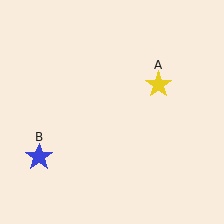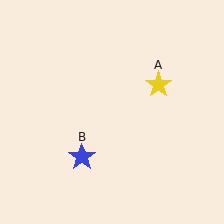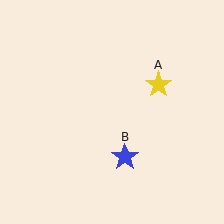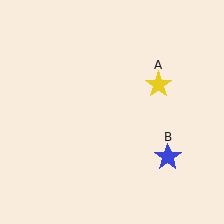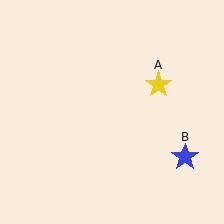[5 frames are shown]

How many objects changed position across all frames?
1 object changed position: blue star (object B).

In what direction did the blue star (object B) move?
The blue star (object B) moved right.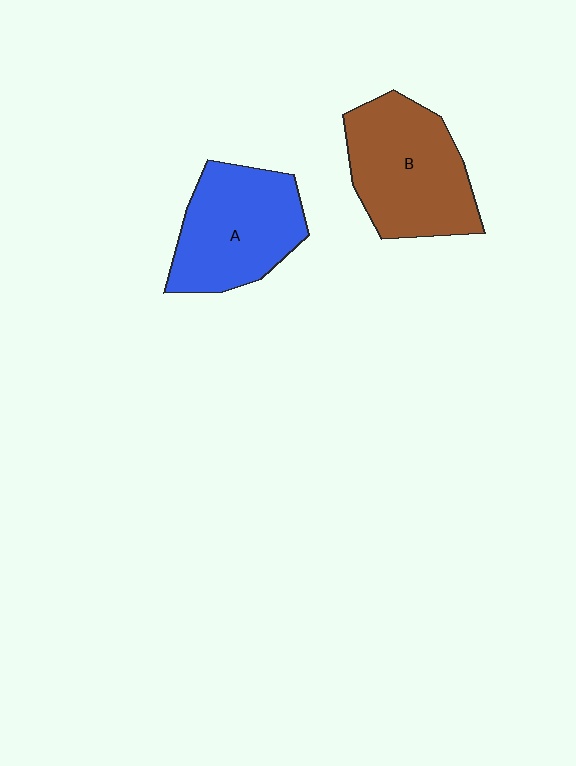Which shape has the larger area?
Shape B (brown).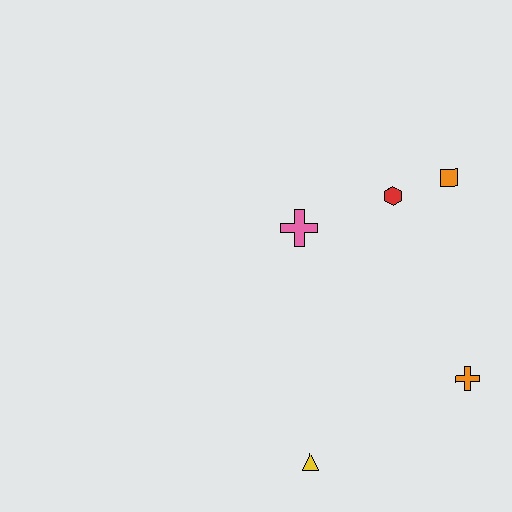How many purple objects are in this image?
There are no purple objects.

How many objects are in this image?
There are 5 objects.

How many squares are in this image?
There is 1 square.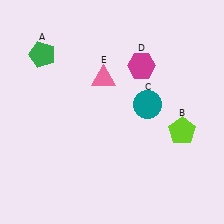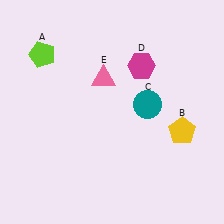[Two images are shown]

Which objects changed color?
A changed from green to lime. B changed from lime to yellow.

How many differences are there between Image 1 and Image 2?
There are 2 differences between the two images.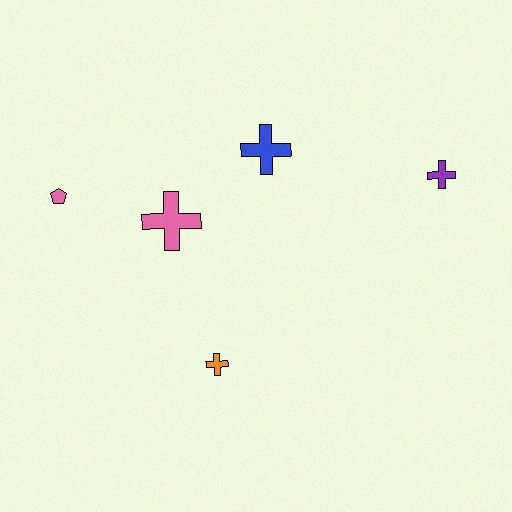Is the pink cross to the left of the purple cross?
Yes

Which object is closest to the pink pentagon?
The pink cross is closest to the pink pentagon.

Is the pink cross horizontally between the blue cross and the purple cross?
No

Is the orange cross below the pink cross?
Yes